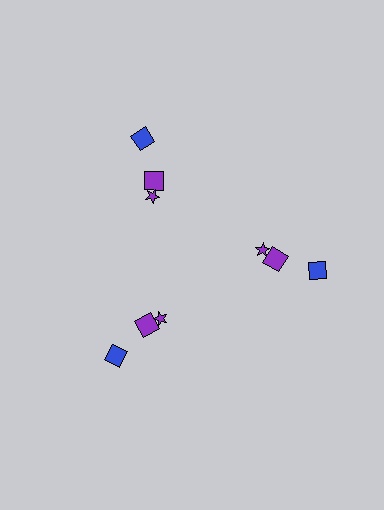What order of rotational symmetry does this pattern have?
This pattern has 3-fold rotational symmetry.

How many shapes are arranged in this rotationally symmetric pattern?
There are 9 shapes, arranged in 3 groups of 3.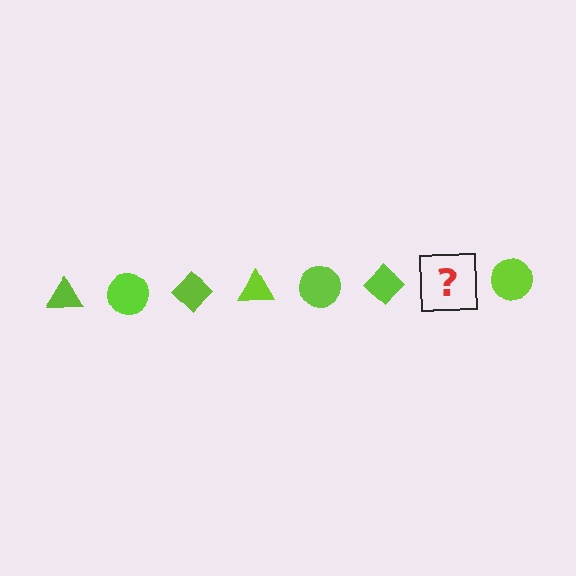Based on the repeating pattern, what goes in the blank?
The blank should be a lime triangle.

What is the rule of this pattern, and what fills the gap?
The rule is that the pattern cycles through triangle, circle, diamond shapes in lime. The gap should be filled with a lime triangle.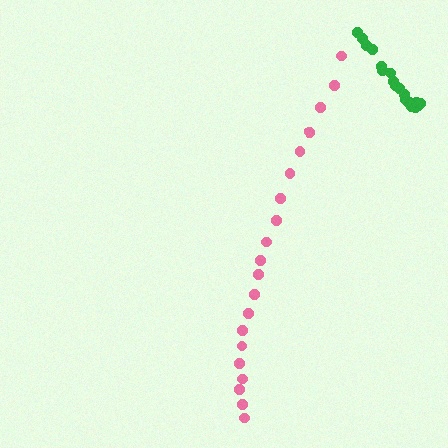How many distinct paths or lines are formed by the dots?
There are 2 distinct paths.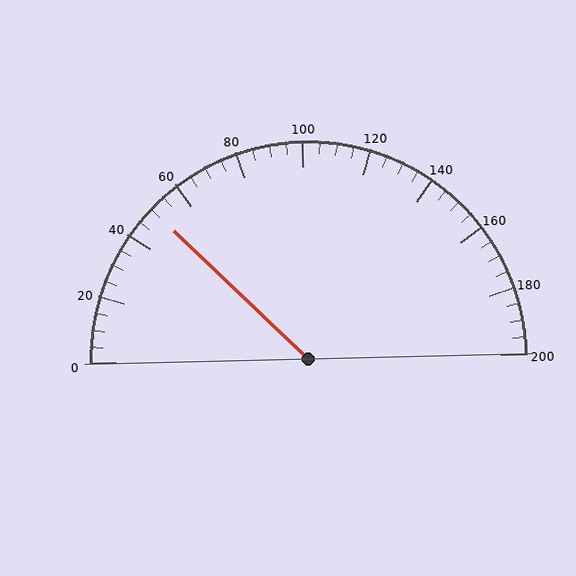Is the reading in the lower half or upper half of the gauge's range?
The reading is in the lower half of the range (0 to 200).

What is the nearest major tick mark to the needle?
The nearest major tick mark is 40.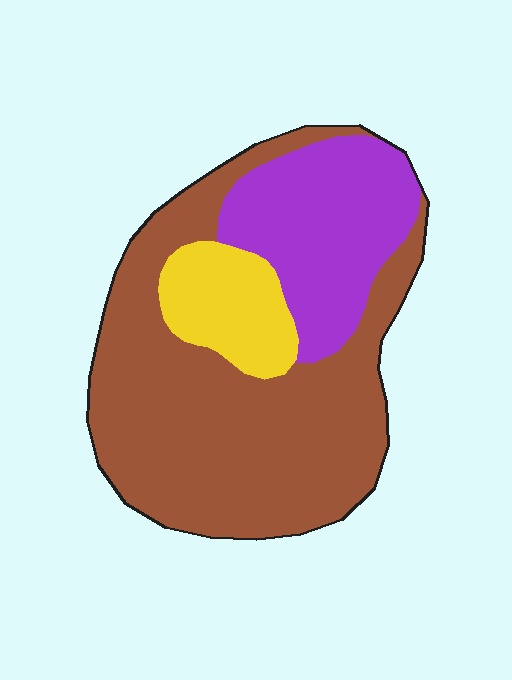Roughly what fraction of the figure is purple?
Purple takes up about one quarter (1/4) of the figure.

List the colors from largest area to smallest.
From largest to smallest: brown, purple, yellow.